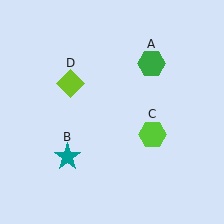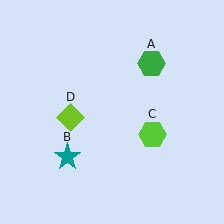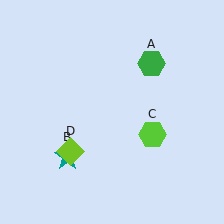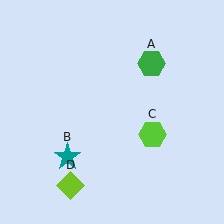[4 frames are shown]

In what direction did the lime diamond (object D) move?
The lime diamond (object D) moved down.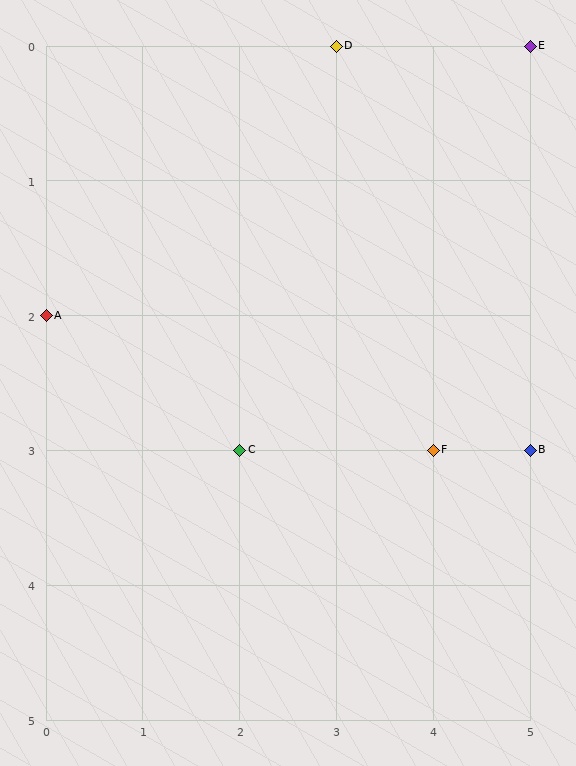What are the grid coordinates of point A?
Point A is at grid coordinates (0, 2).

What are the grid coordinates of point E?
Point E is at grid coordinates (5, 0).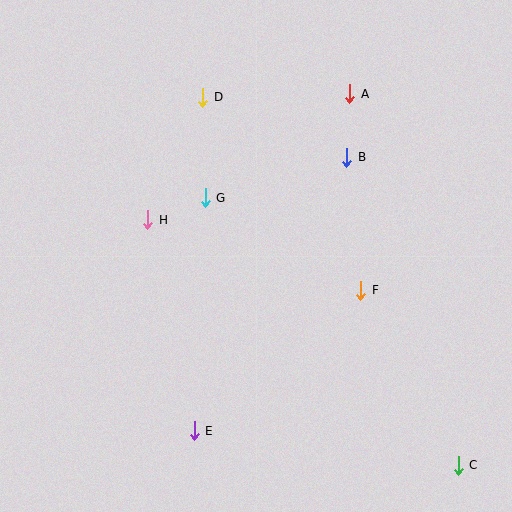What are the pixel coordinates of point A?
Point A is at (350, 94).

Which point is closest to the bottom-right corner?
Point C is closest to the bottom-right corner.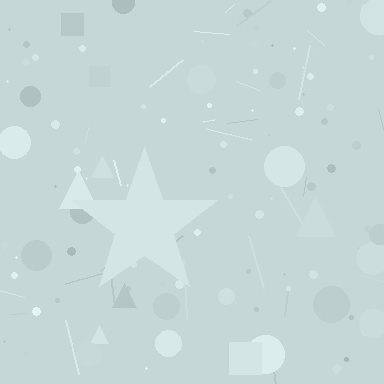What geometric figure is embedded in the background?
A star is embedded in the background.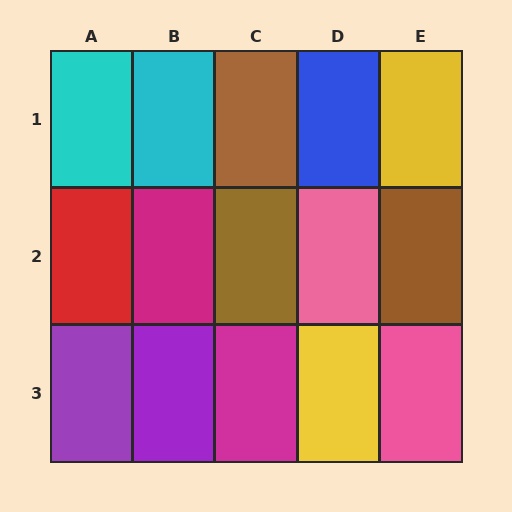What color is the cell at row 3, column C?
Magenta.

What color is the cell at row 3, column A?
Purple.